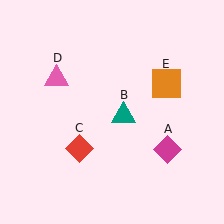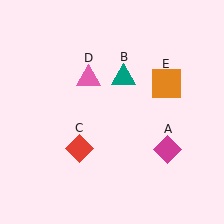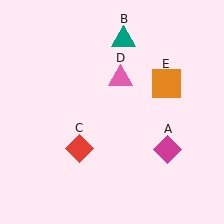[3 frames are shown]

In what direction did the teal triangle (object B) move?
The teal triangle (object B) moved up.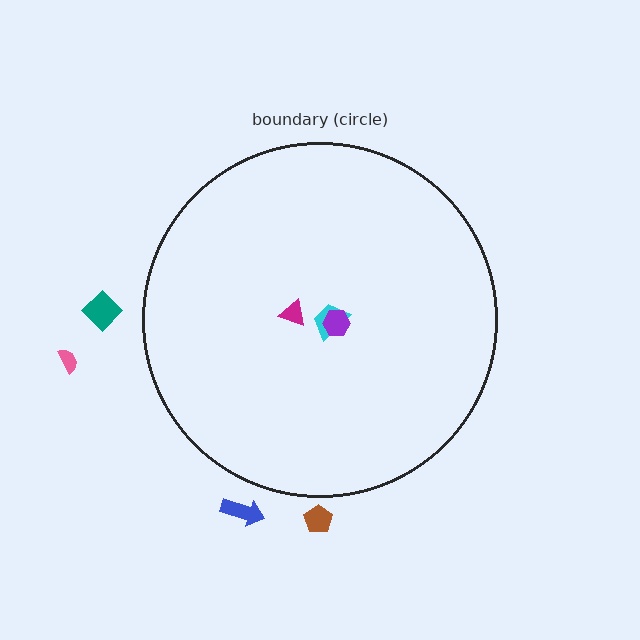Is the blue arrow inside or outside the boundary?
Outside.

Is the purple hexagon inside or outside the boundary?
Inside.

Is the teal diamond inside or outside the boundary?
Outside.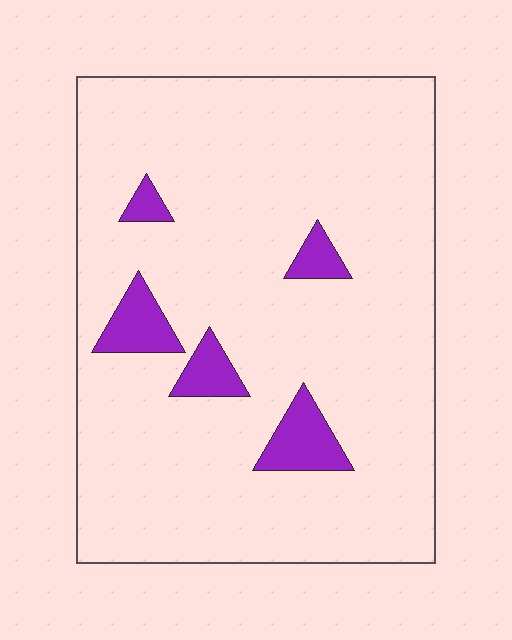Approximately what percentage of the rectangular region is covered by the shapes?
Approximately 10%.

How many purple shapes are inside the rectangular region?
5.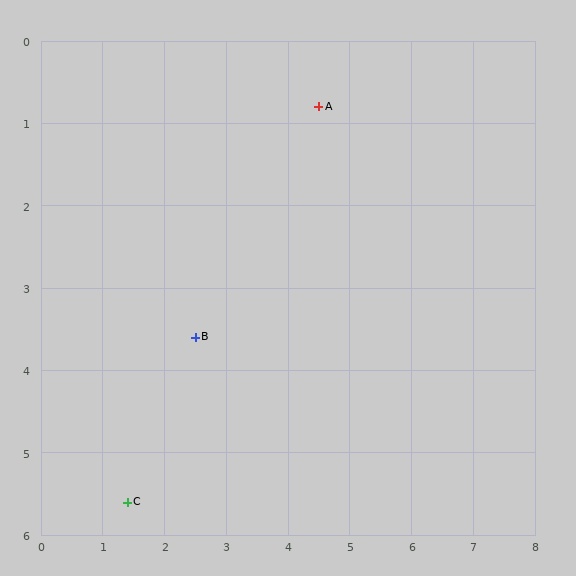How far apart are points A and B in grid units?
Points A and B are about 3.4 grid units apart.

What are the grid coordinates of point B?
Point B is at approximately (2.5, 3.6).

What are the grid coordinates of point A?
Point A is at approximately (4.5, 0.8).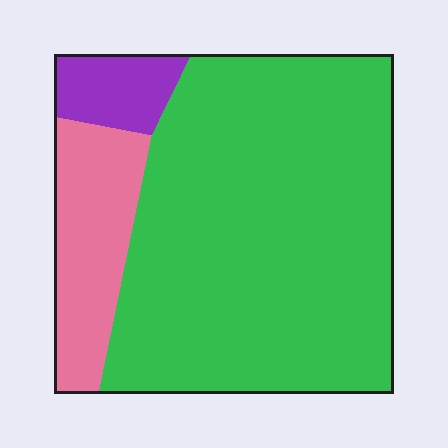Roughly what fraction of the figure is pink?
Pink covers roughly 15% of the figure.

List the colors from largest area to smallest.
From largest to smallest: green, pink, purple.